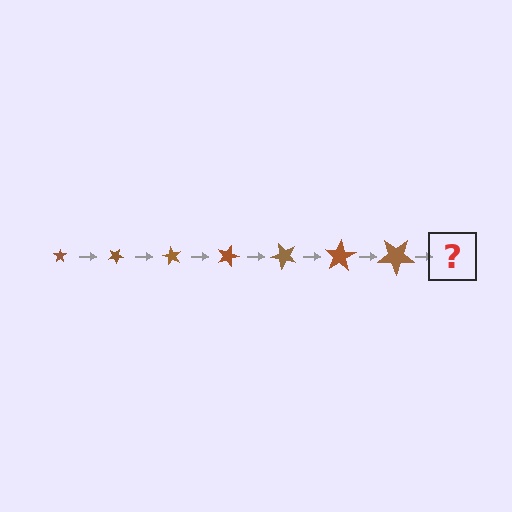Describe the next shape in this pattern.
It should be a star, larger than the previous one and rotated 210 degrees from the start.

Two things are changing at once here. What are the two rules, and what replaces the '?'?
The two rules are that the star grows larger each step and it rotates 30 degrees each step. The '?' should be a star, larger than the previous one and rotated 210 degrees from the start.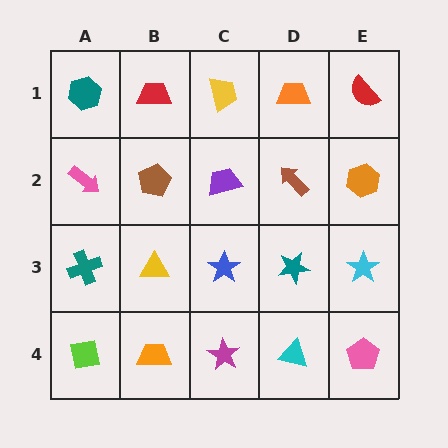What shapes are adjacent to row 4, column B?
A yellow triangle (row 3, column B), a lime square (row 4, column A), a magenta star (row 4, column C).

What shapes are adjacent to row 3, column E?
An orange hexagon (row 2, column E), a pink pentagon (row 4, column E), a teal star (row 3, column D).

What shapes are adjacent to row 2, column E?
A red semicircle (row 1, column E), a cyan star (row 3, column E), a brown arrow (row 2, column D).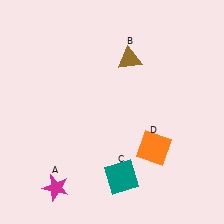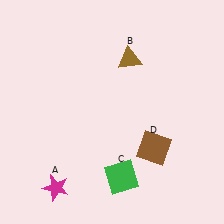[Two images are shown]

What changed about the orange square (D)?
In Image 1, D is orange. In Image 2, it changed to brown.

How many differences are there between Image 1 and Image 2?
There are 2 differences between the two images.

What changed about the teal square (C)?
In Image 1, C is teal. In Image 2, it changed to green.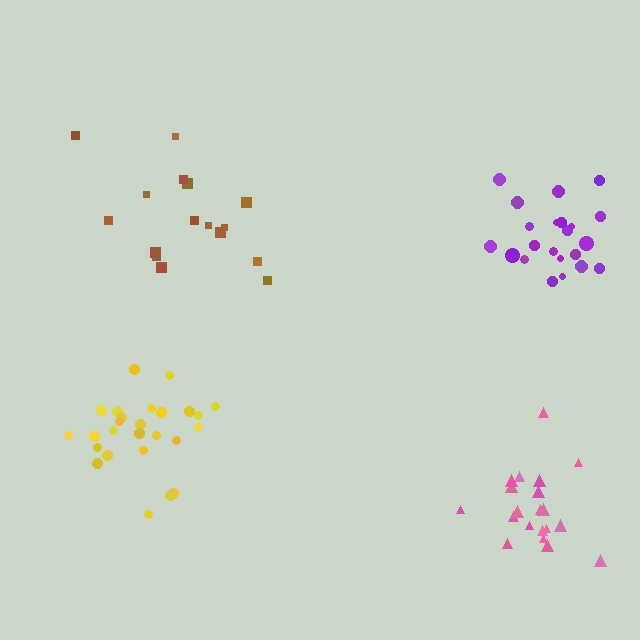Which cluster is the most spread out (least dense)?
Brown.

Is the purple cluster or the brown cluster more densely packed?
Purple.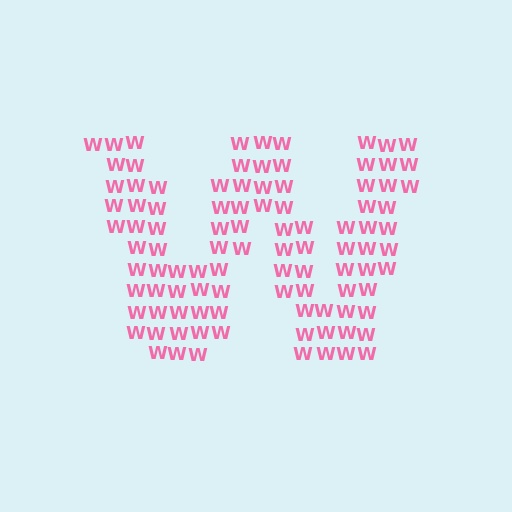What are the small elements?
The small elements are letter W's.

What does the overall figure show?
The overall figure shows the letter W.